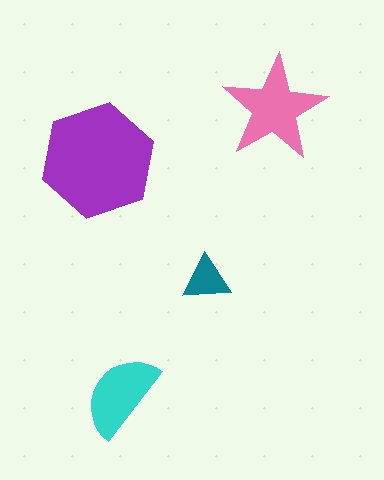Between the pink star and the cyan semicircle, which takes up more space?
The pink star.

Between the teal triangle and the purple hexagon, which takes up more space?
The purple hexagon.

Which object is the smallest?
The teal triangle.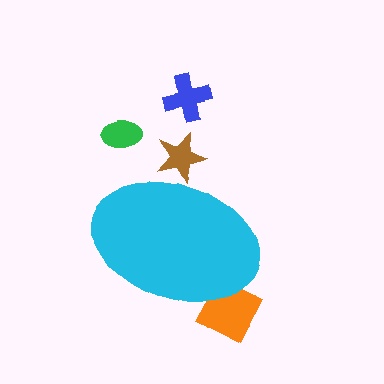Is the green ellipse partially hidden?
No, the green ellipse is fully visible.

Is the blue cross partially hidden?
No, the blue cross is fully visible.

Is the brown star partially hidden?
Yes, the brown star is partially hidden behind the cyan ellipse.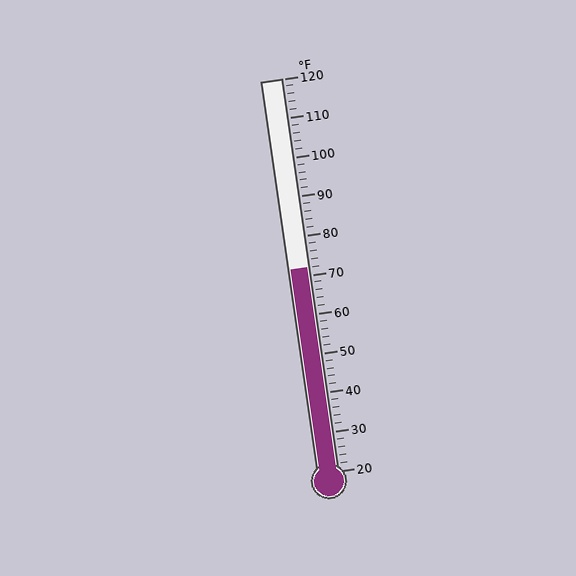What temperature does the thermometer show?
The thermometer shows approximately 72°F.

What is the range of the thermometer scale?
The thermometer scale ranges from 20°F to 120°F.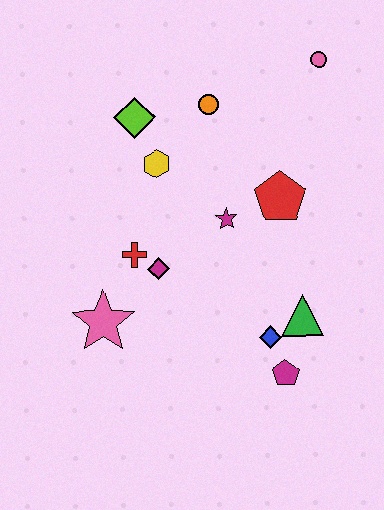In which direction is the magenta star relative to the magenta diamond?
The magenta star is to the right of the magenta diamond.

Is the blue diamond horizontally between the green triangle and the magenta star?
Yes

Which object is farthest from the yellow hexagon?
The magenta pentagon is farthest from the yellow hexagon.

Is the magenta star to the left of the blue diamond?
Yes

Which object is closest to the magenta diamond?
The red cross is closest to the magenta diamond.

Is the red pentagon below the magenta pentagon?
No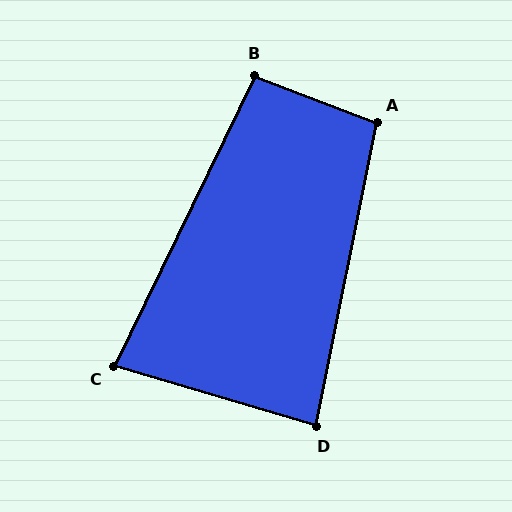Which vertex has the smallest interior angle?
C, at approximately 81 degrees.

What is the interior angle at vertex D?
Approximately 85 degrees (approximately right).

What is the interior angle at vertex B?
Approximately 95 degrees (approximately right).